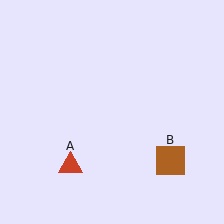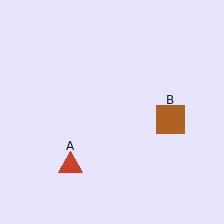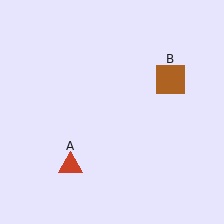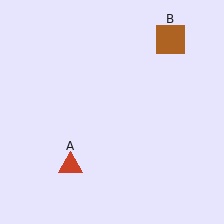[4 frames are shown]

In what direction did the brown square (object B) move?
The brown square (object B) moved up.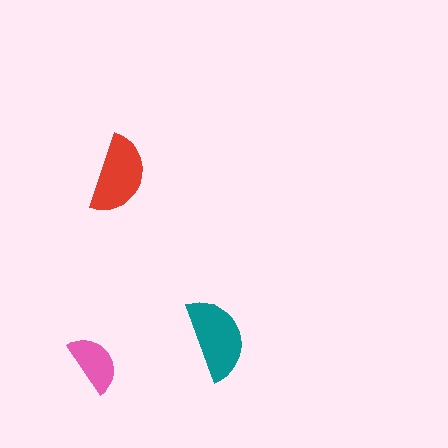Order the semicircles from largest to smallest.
the teal one, the red one, the pink one.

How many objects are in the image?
There are 3 objects in the image.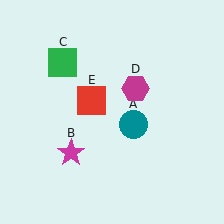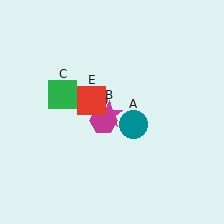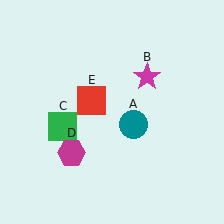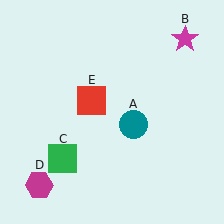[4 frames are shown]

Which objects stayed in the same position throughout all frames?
Teal circle (object A) and red square (object E) remained stationary.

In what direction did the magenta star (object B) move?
The magenta star (object B) moved up and to the right.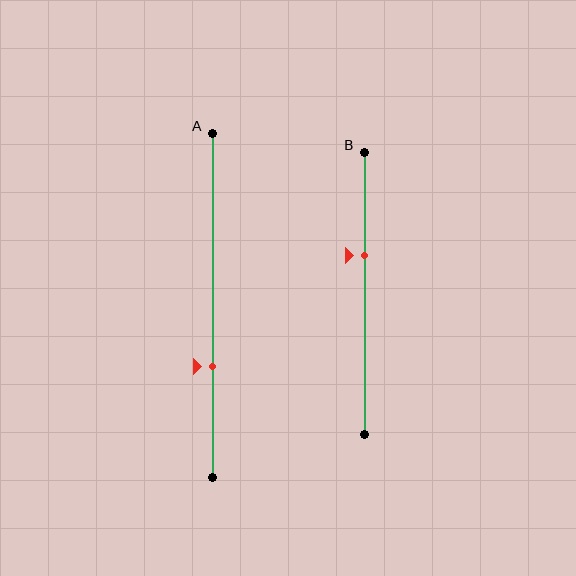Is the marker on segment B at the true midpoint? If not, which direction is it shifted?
No, the marker on segment B is shifted upward by about 13% of the segment length.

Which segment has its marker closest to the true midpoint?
Segment B has its marker closest to the true midpoint.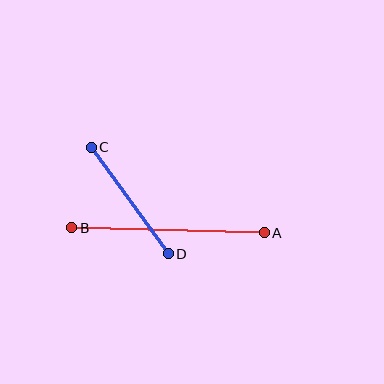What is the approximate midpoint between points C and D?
The midpoint is at approximately (130, 200) pixels.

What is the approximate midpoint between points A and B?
The midpoint is at approximately (168, 230) pixels.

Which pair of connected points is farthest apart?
Points A and B are farthest apart.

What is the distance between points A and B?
The distance is approximately 192 pixels.